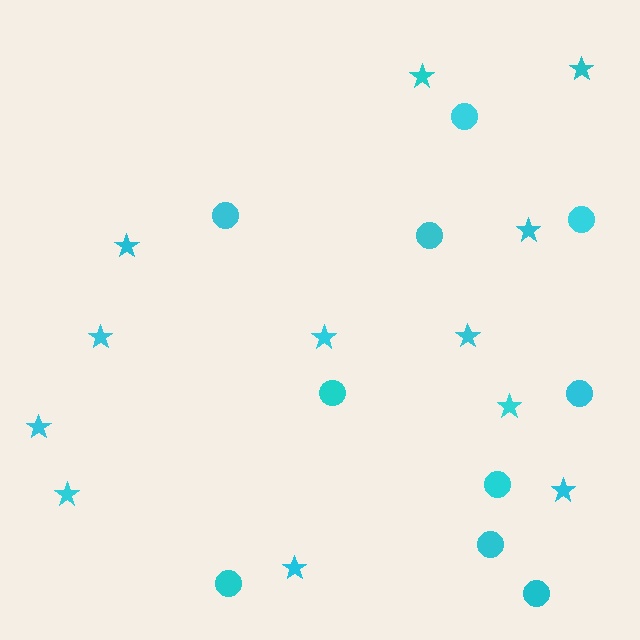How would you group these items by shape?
There are 2 groups: one group of circles (10) and one group of stars (12).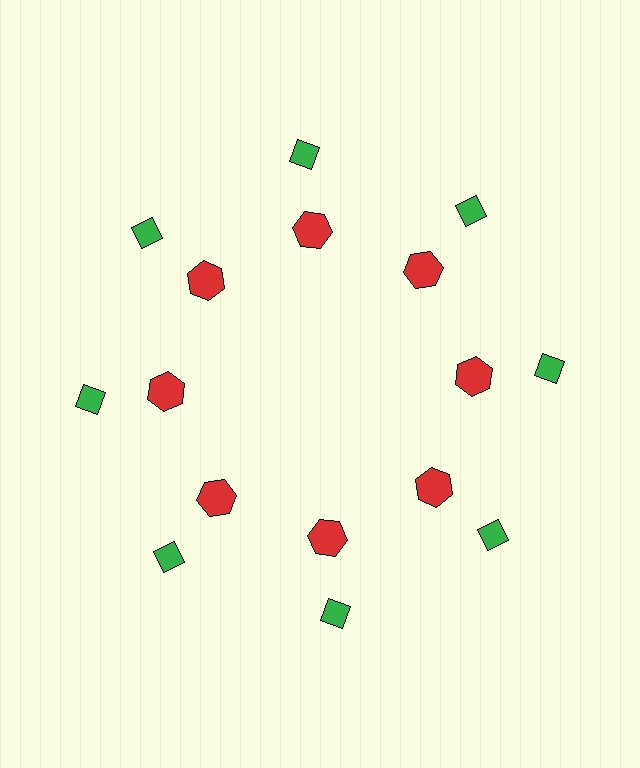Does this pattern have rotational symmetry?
Yes, this pattern has 8-fold rotational symmetry. It looks the same after rotating 45 degrees around the center.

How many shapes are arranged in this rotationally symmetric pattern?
There are 16 shapes, arranged in 8 groups of 2.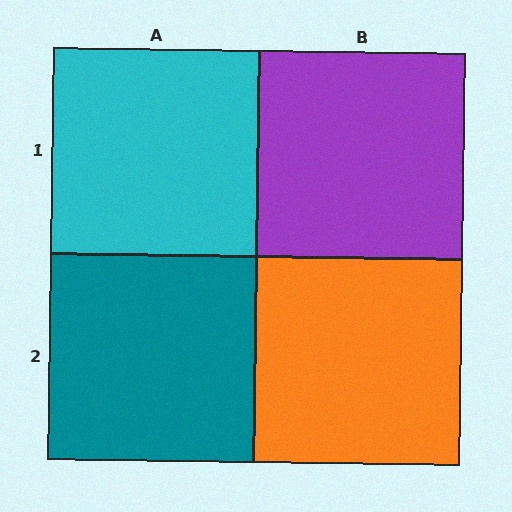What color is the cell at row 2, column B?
Orange.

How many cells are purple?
1 cell is purple.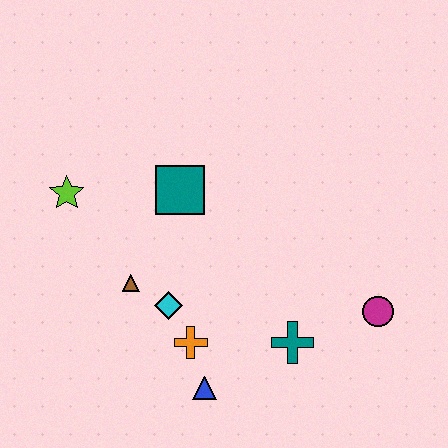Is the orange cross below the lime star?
Yes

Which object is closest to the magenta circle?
The teal cross is closest to the magenta circle.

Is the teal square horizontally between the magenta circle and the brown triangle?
Yes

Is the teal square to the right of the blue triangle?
No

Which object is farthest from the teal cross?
The lime star is farthest from the teal cross.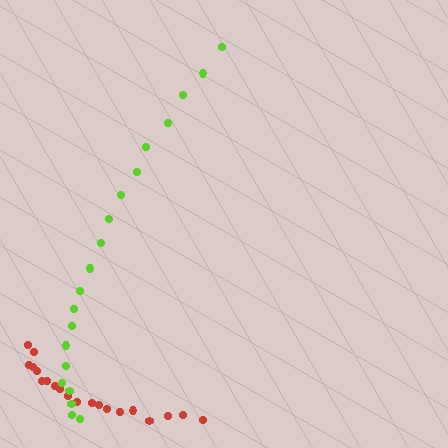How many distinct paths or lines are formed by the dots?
There are 2 distinct paths.